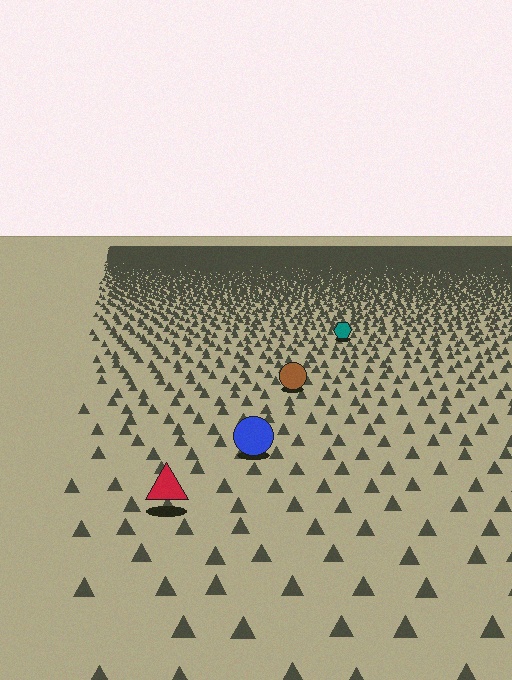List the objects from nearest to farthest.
From nearest to farthest: the red triangle, the blue circle, the brown circle, the teal hexagon.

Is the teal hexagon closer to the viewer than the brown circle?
No. The brown circle is closer — you can tell from the texture gradient: the ground texture is coarser near it.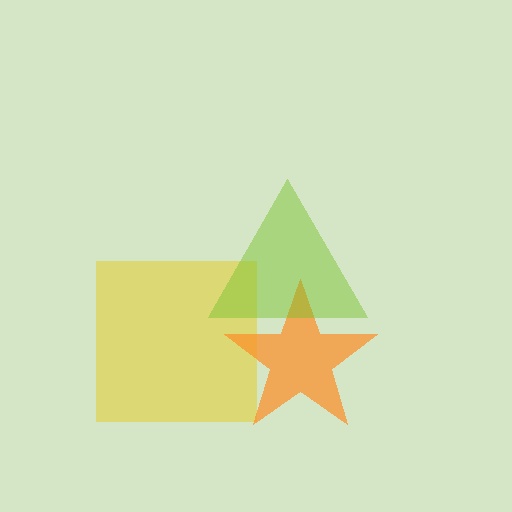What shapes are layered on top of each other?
The layered shapes are: a yellow square, an orange star, a lime triangle.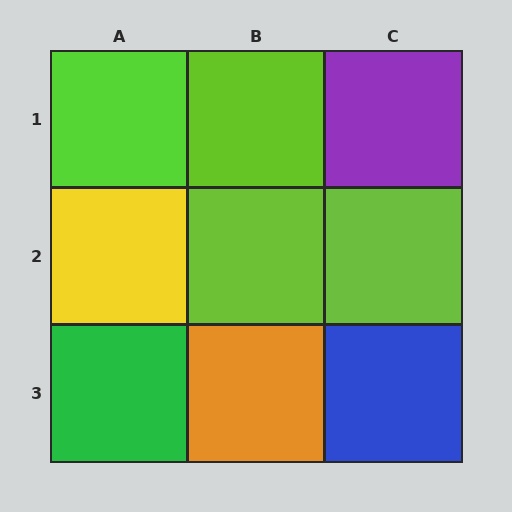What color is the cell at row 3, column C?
Blue.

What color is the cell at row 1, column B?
Lime.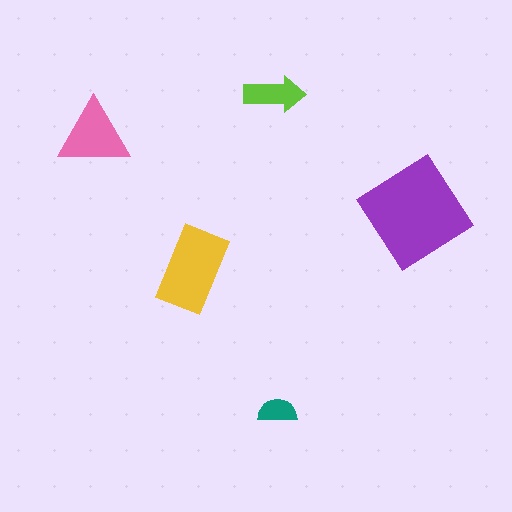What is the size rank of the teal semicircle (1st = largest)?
5th.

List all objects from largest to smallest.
The purple diamond, the yellow rectangle, the pink triangle, the lime arrow, the teal semicircle.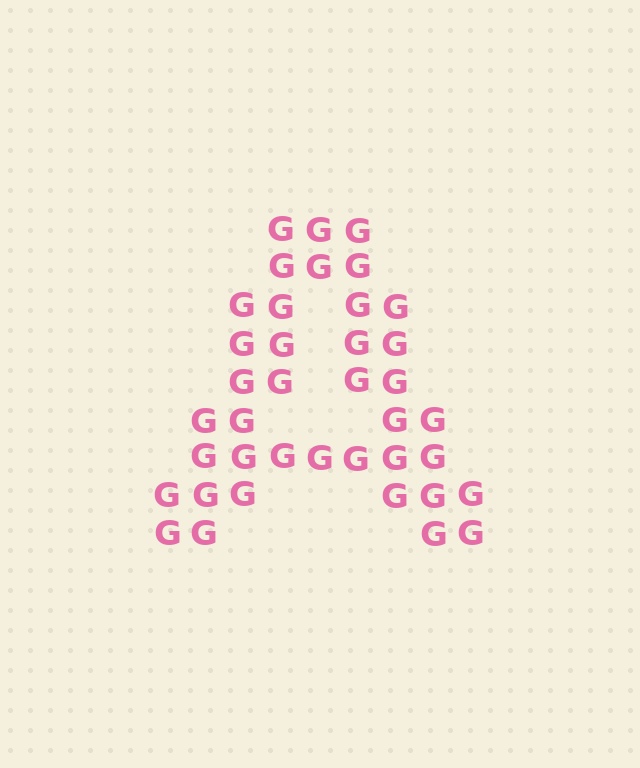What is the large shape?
The large shape is the letter A.